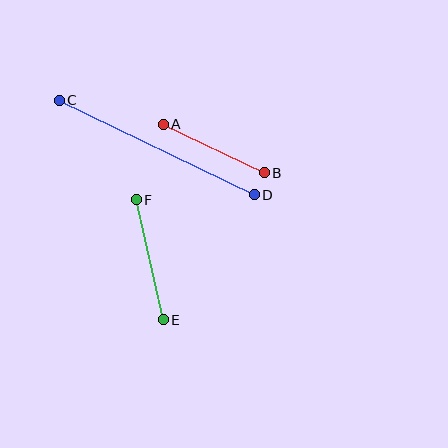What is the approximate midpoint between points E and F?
The midpoint is at approximately (150, 260) pixels.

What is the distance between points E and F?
The distance is approximately 123 pixels.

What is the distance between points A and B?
The distance is approximately 112 pixels.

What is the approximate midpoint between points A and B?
The midpoint is at approximately (214, 149) pixels.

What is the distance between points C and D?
The distance is approximately 217 pixels.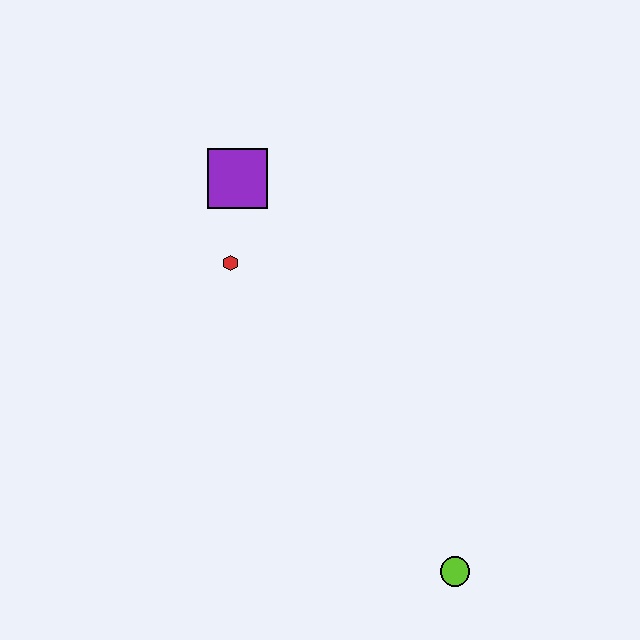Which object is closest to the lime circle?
The red hexagon is closest to the lime circle.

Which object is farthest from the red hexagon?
The lime circle is farthest from the red hexagon.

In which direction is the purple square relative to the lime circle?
The purple square is above the lime circle.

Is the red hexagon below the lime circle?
No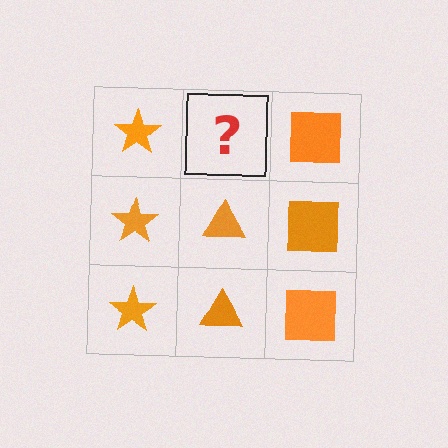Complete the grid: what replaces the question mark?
The question mark should be replaced with an orange triangle.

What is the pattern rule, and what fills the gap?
The rule is that each column has a consistent shape. The gap should be filled with an orange triangle.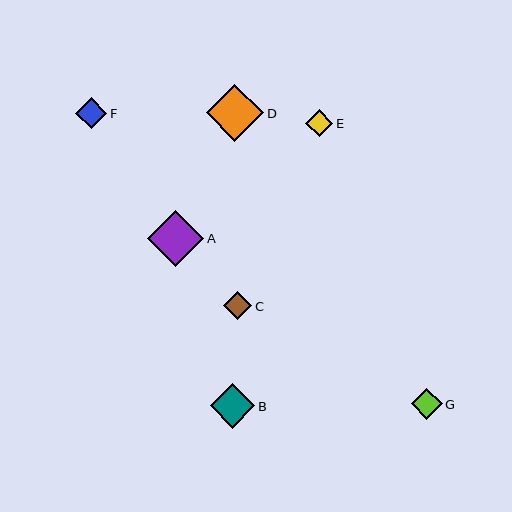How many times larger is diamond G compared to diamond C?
Diamond G is approximately 1.1 times the size of diamond C.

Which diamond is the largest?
Diamond D is the largest with a size of approximately 57 pixels.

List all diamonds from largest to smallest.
From largest to smallest: D, A, B, F, G, C, E.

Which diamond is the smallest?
Diamond E is the smallest with a size of approximately 27 pixels.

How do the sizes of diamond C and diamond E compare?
Diamond C and diamond E are approximately the same size.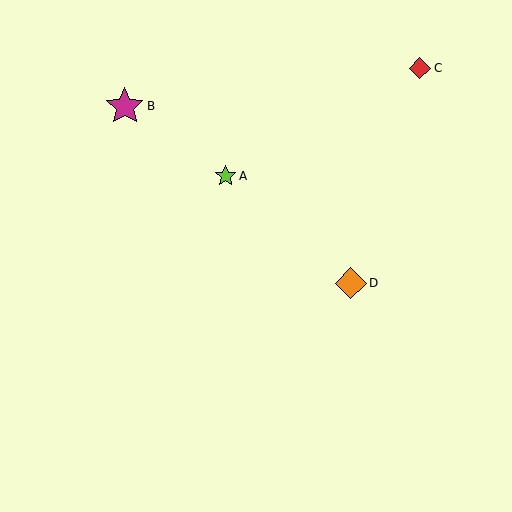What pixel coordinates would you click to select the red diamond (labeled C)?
Click at (420, 68) to select the red diamond C.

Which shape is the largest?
The magenta star (labeled B) is the largest.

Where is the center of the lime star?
The center of the lime star is at (226, 176).